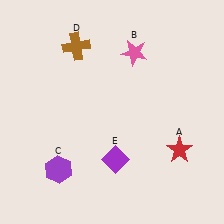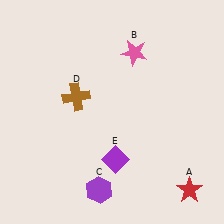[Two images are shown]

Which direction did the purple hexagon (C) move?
The purple hexagon (C) moved right.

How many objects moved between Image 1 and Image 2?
3 objects moved between the two images.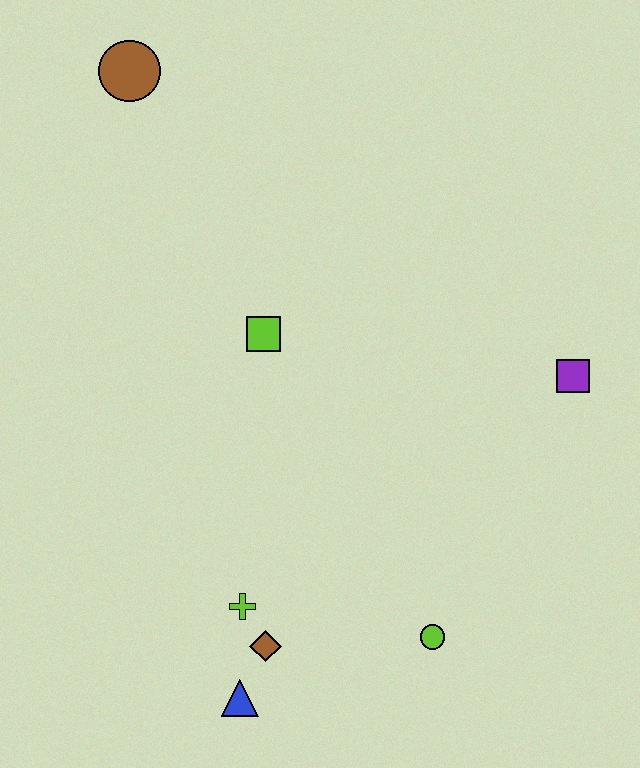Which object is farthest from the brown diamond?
The brown circle is farthest from the brown diamond.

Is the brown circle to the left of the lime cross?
Yes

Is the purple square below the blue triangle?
No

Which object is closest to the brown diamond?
The lime cross is closest to the brown diamond.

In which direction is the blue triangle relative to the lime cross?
The blue triangle is below the lime cross.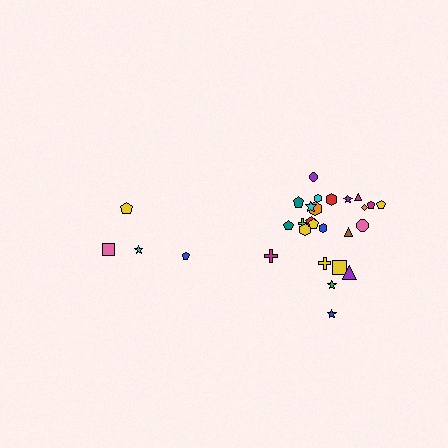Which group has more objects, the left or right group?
The right group.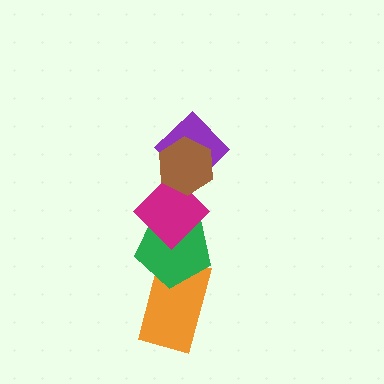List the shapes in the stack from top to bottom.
From top to bottom: the brown hexagon, the purple diamond, the magenta diamond, the green pentagon, the orange rectangle.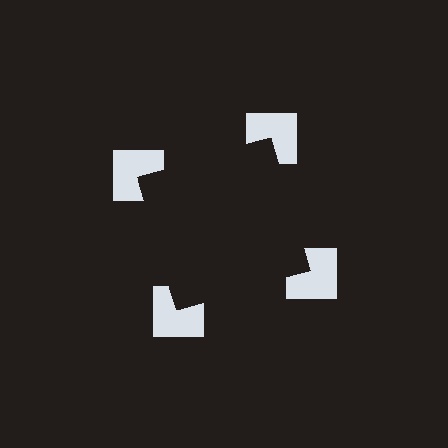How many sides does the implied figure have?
4 sides.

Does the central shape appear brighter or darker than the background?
It typically appears slightly darker than the background, even though no actual brightness change is drawn.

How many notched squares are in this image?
There are 4 — one at each vertex of the illusory square.